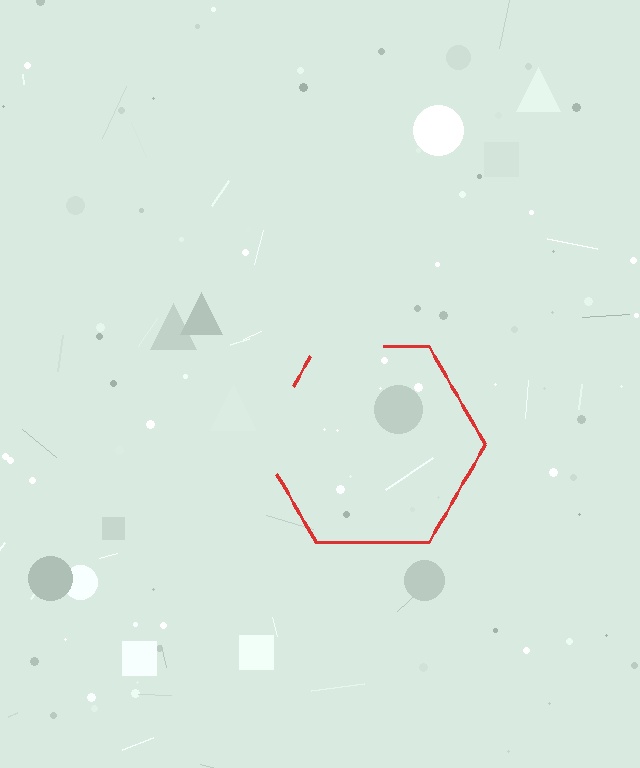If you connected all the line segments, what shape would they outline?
They would outline a hexagon.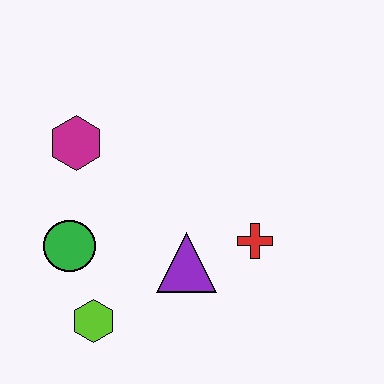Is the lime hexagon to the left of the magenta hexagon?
No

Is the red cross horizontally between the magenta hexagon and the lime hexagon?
No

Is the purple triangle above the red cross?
No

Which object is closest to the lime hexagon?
The green circle is closest to the lime hexagon.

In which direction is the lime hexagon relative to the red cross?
The lime hexagon is to the left of the red cross.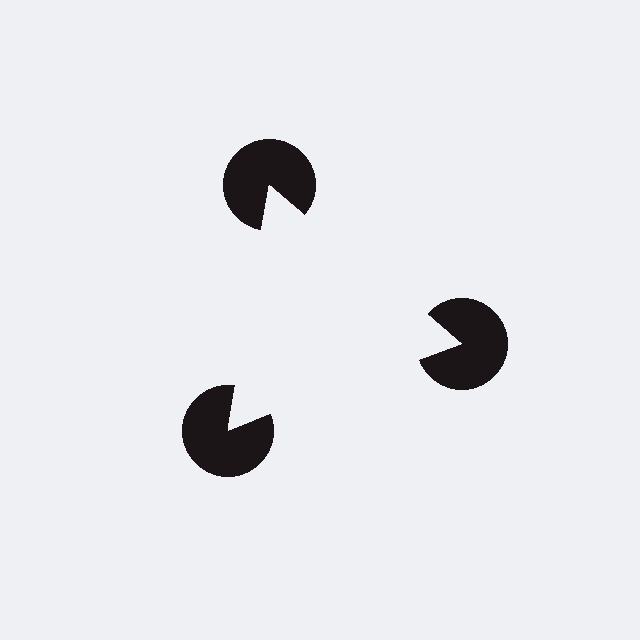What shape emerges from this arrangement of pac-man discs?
An illusory triangle — its edges are inferred from the aligned wedge cuts in the pac-man discs, not physically drawn.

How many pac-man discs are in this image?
There are 3 — one at each vertex of the illusory triangle.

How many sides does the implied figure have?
3 sides.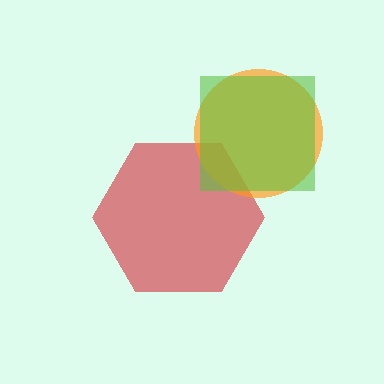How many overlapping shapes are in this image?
There are 3 overlapping shapes in the image.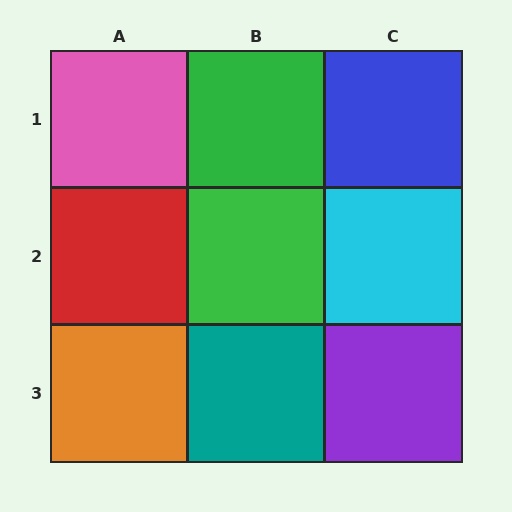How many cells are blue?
1 cell is blue.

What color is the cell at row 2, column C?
Cyan.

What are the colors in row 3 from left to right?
Orange, teal, purple.